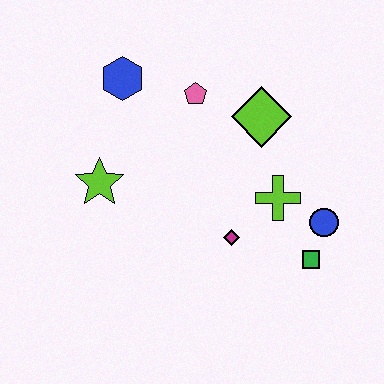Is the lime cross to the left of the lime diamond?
No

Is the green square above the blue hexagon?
No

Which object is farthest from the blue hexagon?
The green square is farthest from the blue hexagon.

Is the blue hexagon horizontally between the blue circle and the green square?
No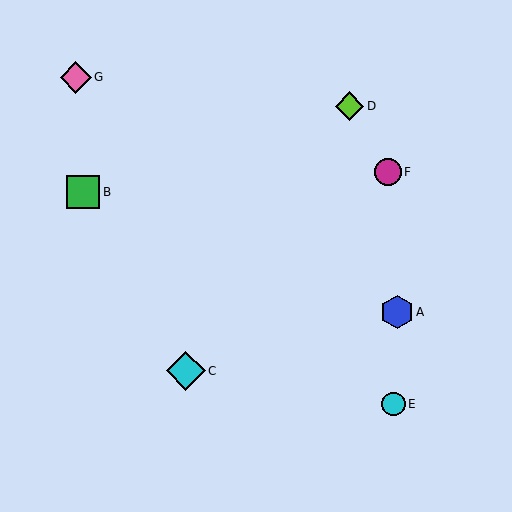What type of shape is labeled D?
Shape D is a lime diamond.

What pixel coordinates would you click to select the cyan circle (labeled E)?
Click at (393, 404) to select the cyan circle E.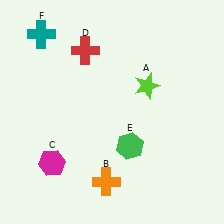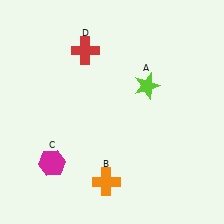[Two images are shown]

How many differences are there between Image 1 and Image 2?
There are 2 differences between the two images.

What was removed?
The teal cross (F), the green hexagon (E) were removed in Image 2.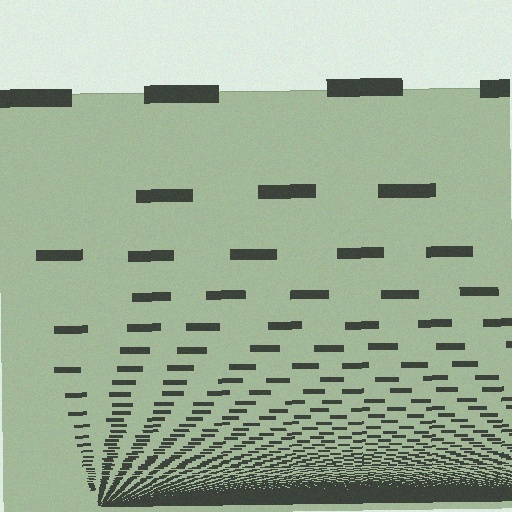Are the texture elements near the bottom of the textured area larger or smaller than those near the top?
Smaller. The gradient is inverted — elements near the bottom are smaller and denser.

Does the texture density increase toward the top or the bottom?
Density increases toward the bottom.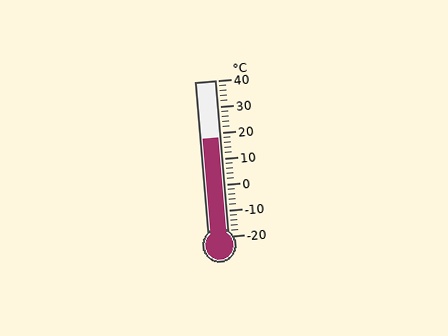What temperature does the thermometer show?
The thermometer shows approximately 18°C.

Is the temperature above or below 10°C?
The temperature is above 10°C.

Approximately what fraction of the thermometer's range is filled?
The thermometer is filled to approximately 65% of its range.